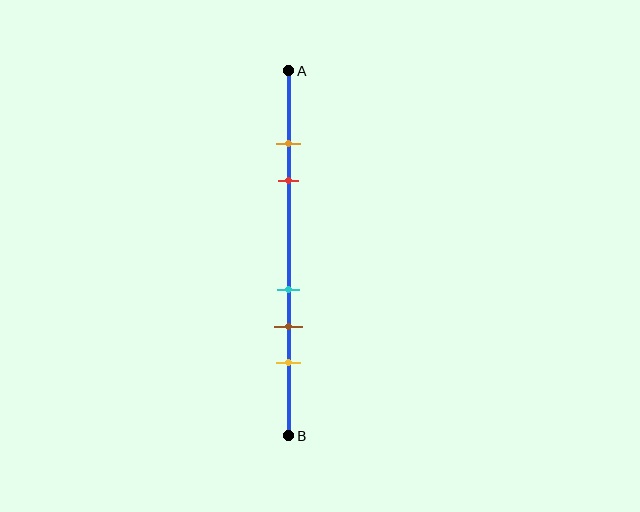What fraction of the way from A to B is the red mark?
The red mark is approximately 30% (0.3) of the way from A to B.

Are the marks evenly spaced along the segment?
No, the marks are not evenly spaced.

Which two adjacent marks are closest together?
The orange and red marks are the closest adjacent pair.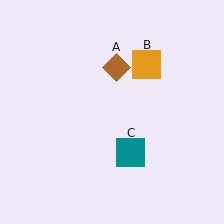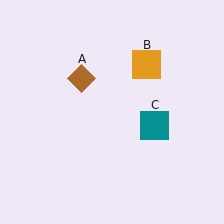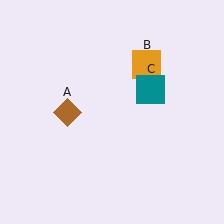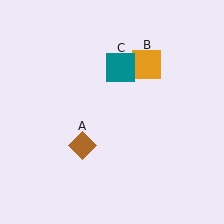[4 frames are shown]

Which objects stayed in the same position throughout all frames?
Orange square (object B) remained stationary.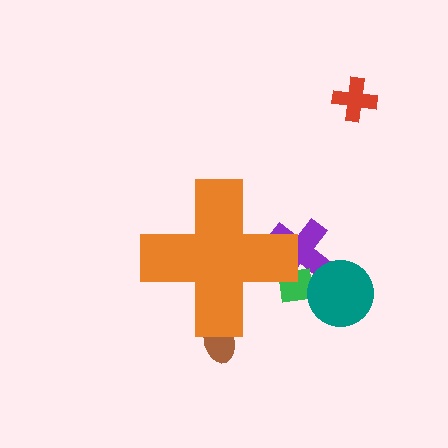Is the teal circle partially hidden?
No, the teal circle is fully visible.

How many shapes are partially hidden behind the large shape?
3 shapes are partially hidden.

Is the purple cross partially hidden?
Yes, the purple cross is partially hidden behind the orange cross.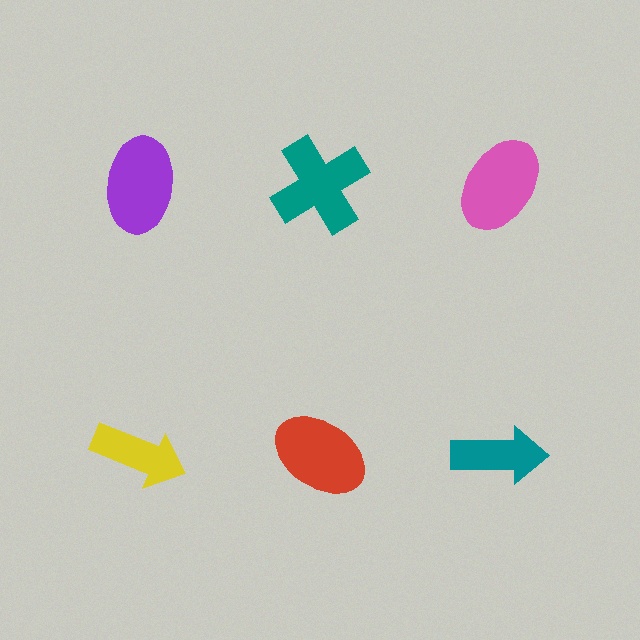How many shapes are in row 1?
3 shapes.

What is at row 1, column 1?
A purple ellipse.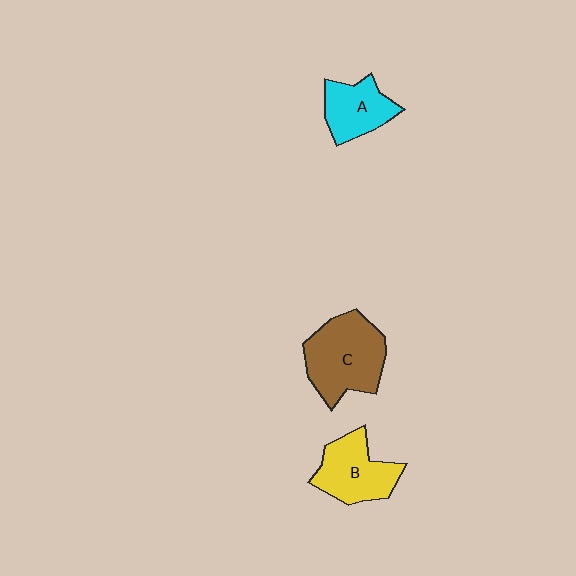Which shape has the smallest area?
Shape A (cyan).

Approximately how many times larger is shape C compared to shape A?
Approximately 1.6 times.